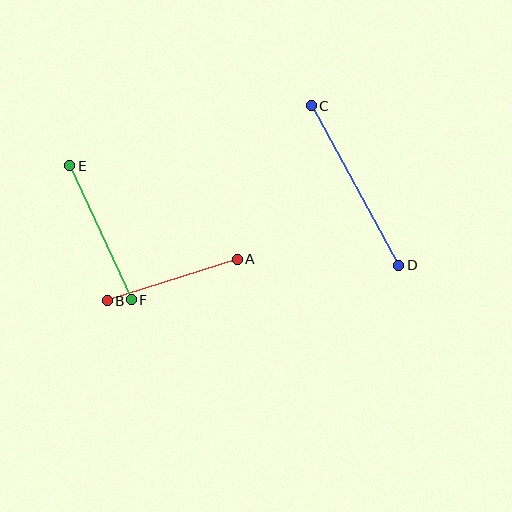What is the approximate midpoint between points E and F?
The midpoint is at approximately (101, 233) pixels.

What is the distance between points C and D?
The distance is approximately 182 pixels.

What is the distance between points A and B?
The distance is approximately 136 pixels.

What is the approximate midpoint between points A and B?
The midpoint is at approximately (172, 280) pixels.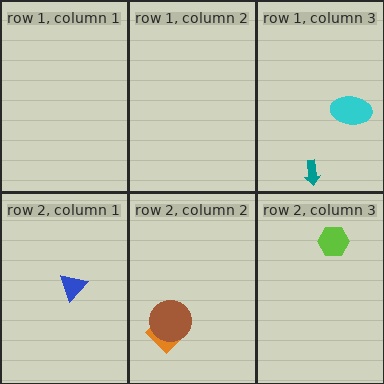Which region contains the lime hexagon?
The row 2, column 3 region.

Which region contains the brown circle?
The row 2, column 2 region.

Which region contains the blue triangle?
The row 2, column 1 region.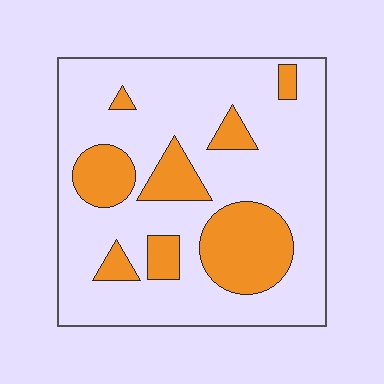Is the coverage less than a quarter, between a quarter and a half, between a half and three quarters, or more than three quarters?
Less than a quarter.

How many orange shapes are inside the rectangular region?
8.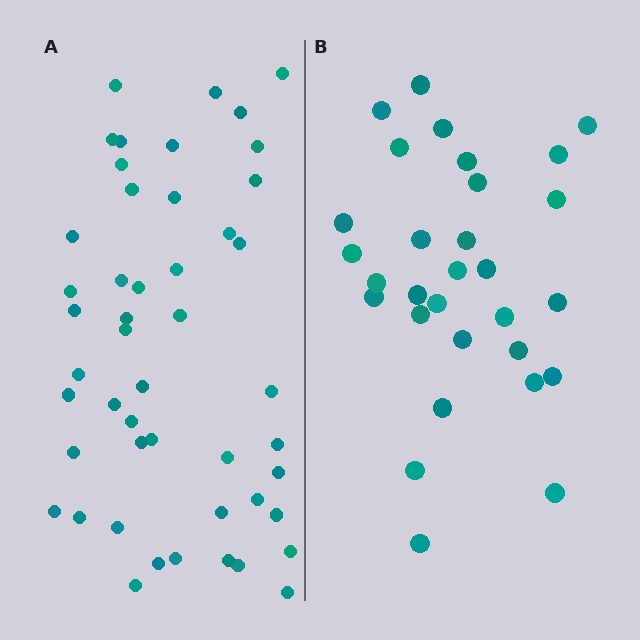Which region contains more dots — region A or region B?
Region A (the left region) has more dots.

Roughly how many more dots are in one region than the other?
Region A has approximately 20 more dots than region B.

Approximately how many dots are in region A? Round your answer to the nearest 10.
About 50 dots. (The exact count is 48, which rounds to 50.)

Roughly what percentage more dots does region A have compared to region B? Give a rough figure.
About 60% more.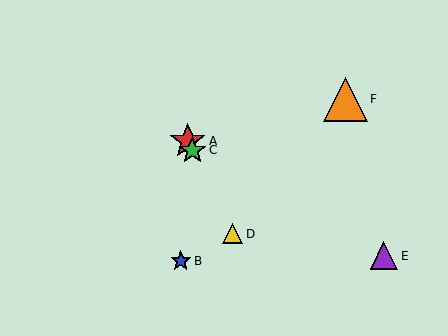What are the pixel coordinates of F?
Object F is at (345, 99).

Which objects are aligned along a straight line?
Objects A, C, D are aligned along a straight line.